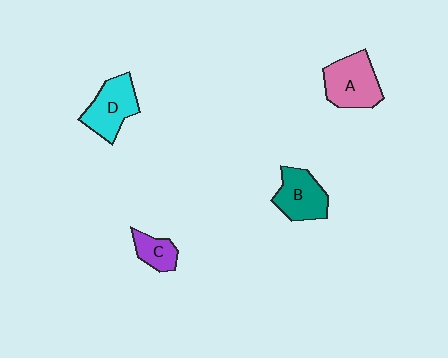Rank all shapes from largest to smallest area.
From largest to smallest: A (pink), D (cyan), B (teal), C (purple).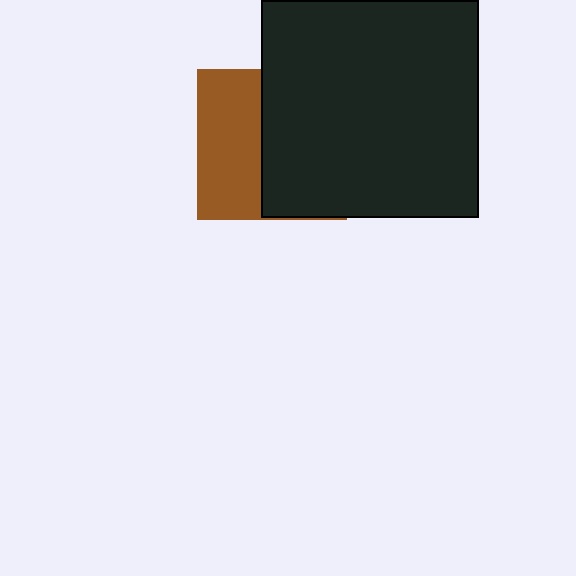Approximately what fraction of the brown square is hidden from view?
Roughly 57% of the brown square is hidden behind the black square.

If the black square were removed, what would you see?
You would see the complete brown square.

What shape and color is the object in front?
The object in front is a black square.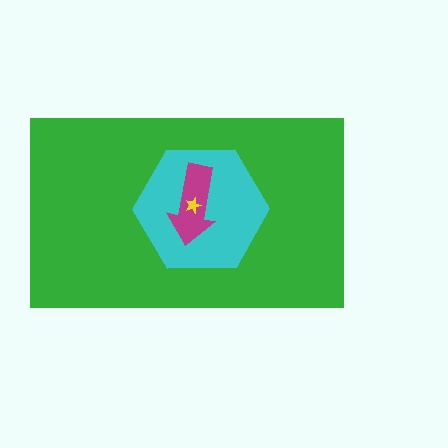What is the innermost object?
The yellow star.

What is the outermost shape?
The green rectangle.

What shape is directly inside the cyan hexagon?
The magenta arrow.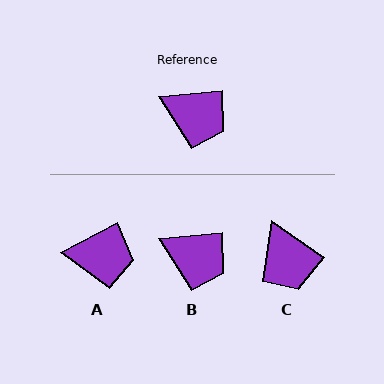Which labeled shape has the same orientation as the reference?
B.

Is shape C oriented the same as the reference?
No, it is off by about 41 degrees.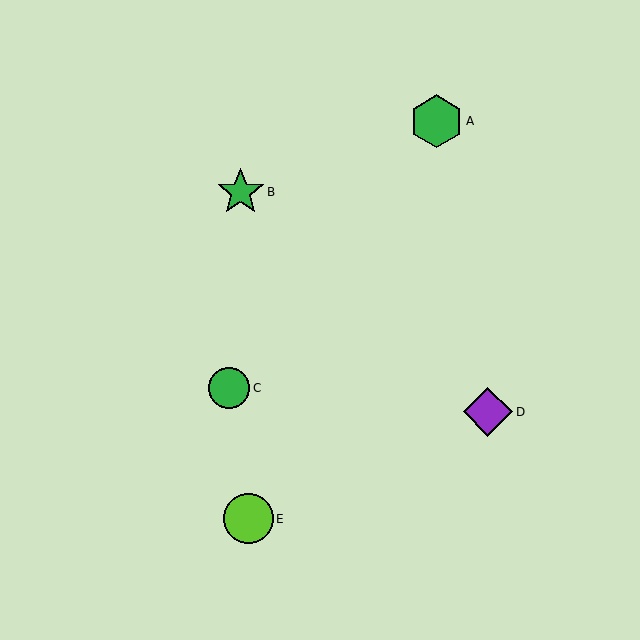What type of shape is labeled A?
Shape A is a green hexagon.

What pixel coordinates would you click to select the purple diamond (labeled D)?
Click at (488, 412) to select the purple diamond D.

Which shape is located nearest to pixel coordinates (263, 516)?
The lime circle (labeled E) at (249, 519) is nearest to that location.